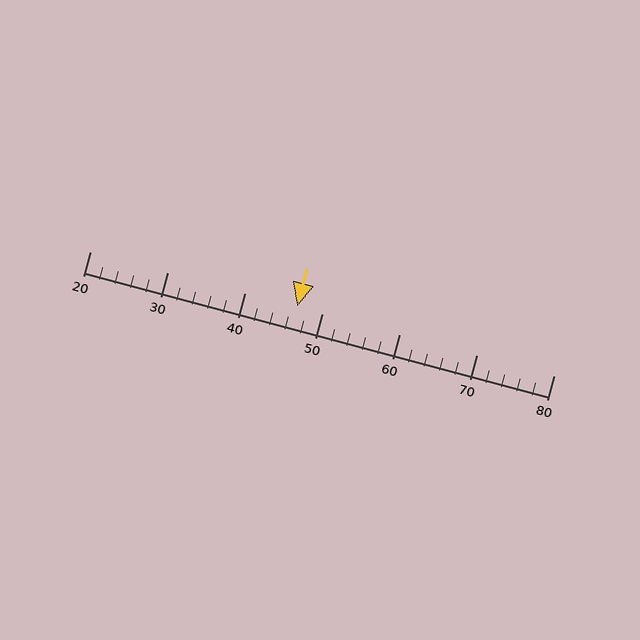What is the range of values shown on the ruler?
The ruler shows values from 20 to 80.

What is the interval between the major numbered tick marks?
The major tick marks are spaced 10 units apart.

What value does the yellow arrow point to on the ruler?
The yellow arrow points to approximately 47.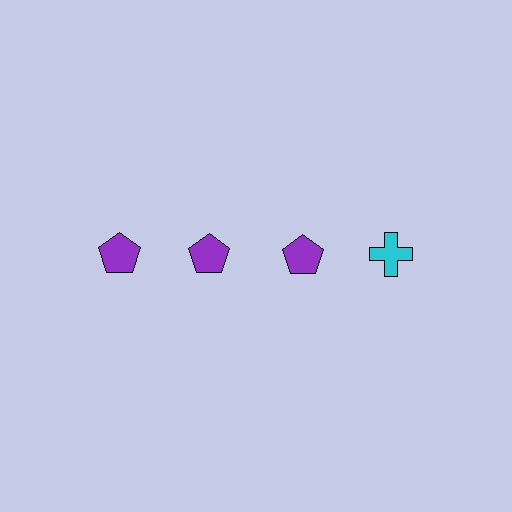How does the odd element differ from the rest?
It differs in both color (cyan instead of purple) and shape (cross instead of pentagon).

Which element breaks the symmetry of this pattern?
The cyan cross in the top row, second from right column breaks the symmetry. All other shapes are purple pentagons.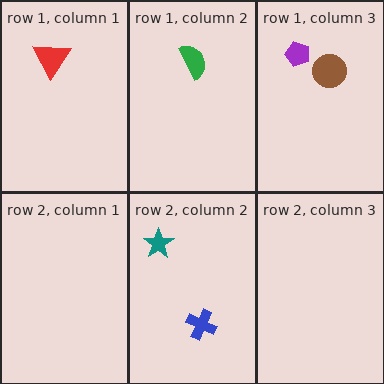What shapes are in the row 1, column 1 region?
The red triangle.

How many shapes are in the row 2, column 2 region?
2.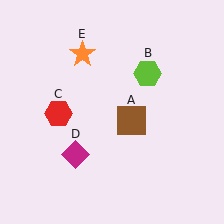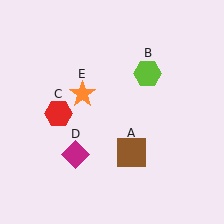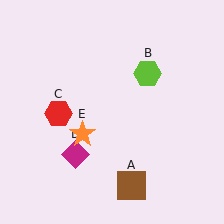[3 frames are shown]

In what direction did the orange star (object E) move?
The orange star (object E) moved down.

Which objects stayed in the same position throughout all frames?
Lime hexagon (object B) and red hexagon (object C) and magenta diamond (object D) remained stationary.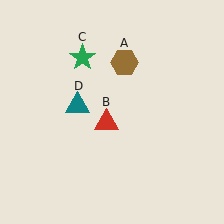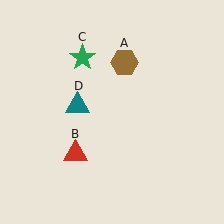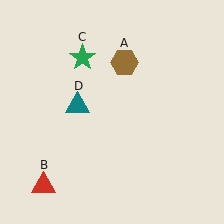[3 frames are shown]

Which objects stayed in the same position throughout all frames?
Brown hexagon (object A) and green star (object C) and teal triangle (object D) remained stationary.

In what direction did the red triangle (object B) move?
The red triangle (object B) moved down and to the left.